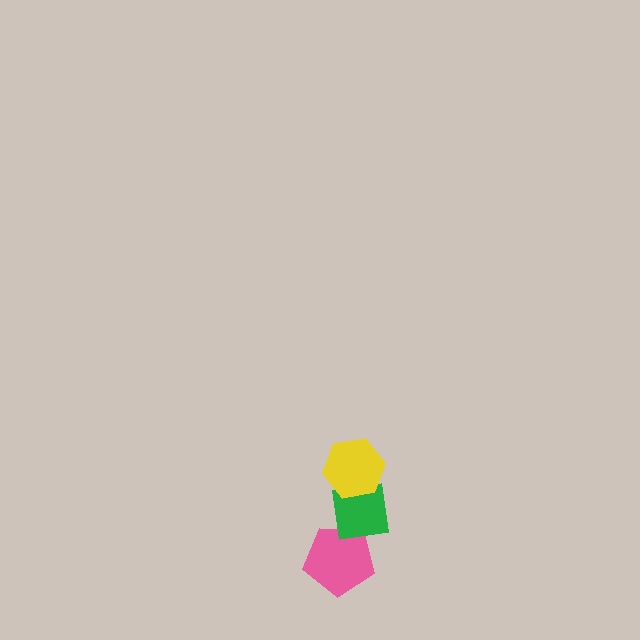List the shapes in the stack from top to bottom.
From top to bottom: the yellow hexagon, the green square, the pink pentagon.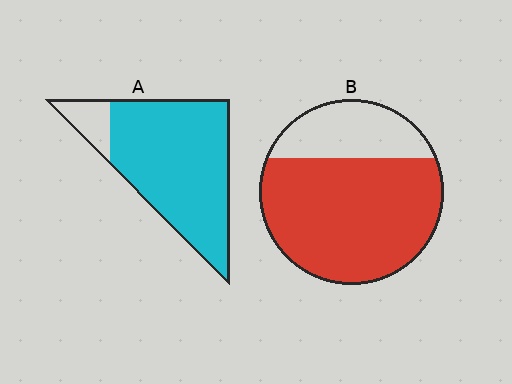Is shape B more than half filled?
Yes.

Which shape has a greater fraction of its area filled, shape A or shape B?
Shape A.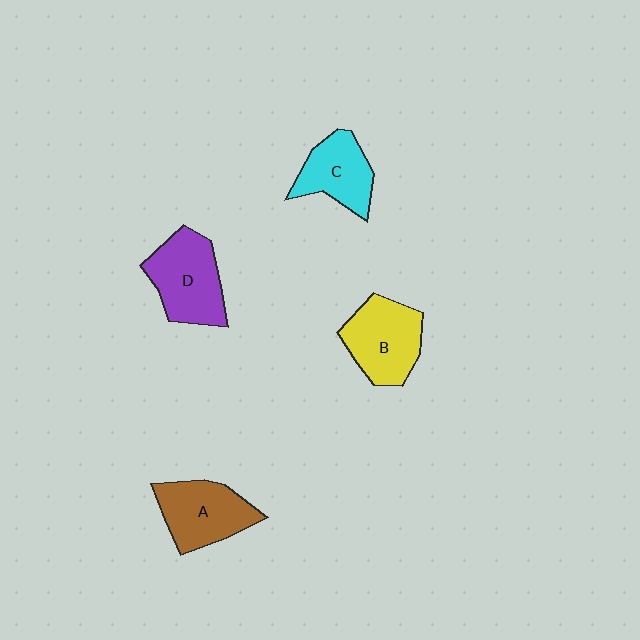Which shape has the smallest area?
Shape C (cyan).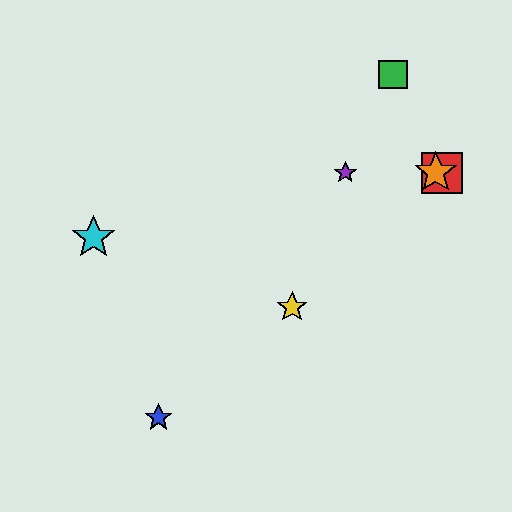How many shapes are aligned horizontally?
3 shapes (the red square, the purple star, the orange star) are aligned horizontally.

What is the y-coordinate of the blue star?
The blue star is at y≈418.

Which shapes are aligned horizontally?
The red square, the purple star, the orange star are aligned horizontally.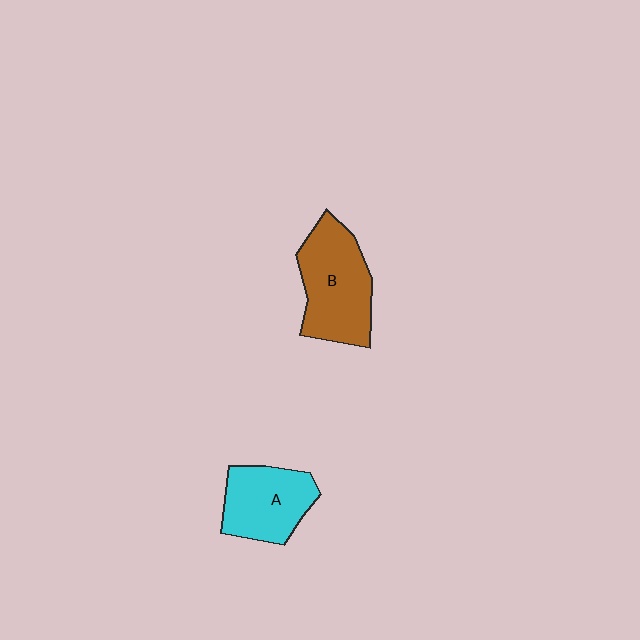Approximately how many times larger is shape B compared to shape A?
Approximately 1.3 times.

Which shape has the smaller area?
Shape A (cyan).